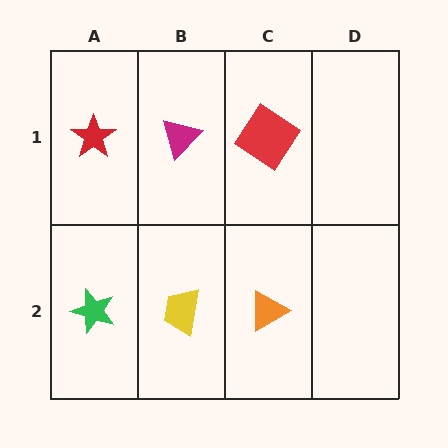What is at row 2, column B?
A yellow trapezoid.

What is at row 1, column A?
A red star.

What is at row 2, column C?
An orange triangle.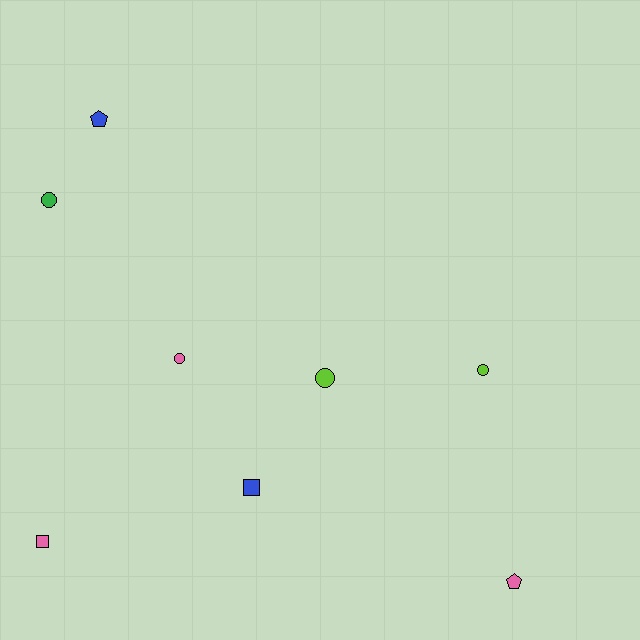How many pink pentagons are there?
There is 1 pink pentagon.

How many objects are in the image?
There are 8 objects.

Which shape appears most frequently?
Circle, with 4 objects.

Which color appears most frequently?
Pink, with 3 objects.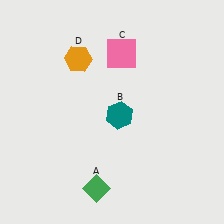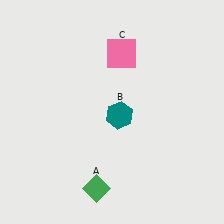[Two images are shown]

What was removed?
The orange hexagon (D) was removed in Image 2.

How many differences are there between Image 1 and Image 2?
There is 1 difference between the two images.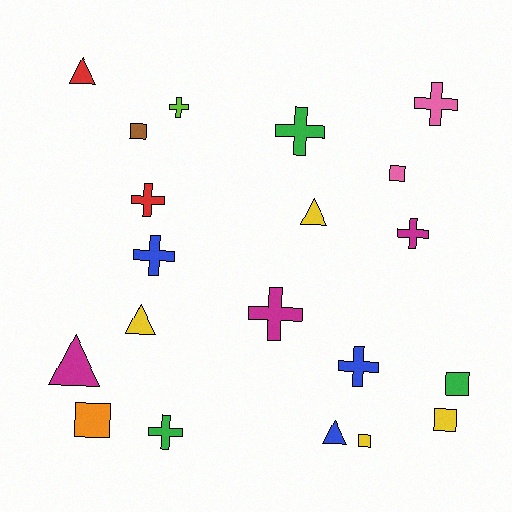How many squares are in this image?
There are 6 squares.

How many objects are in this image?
There are 20 objects.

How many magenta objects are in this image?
There are 3 magenta objects.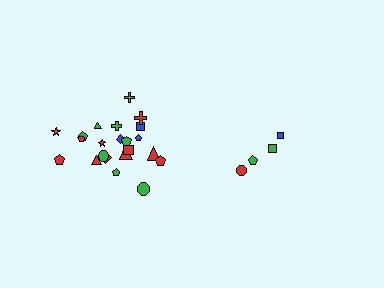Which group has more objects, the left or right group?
The left group.